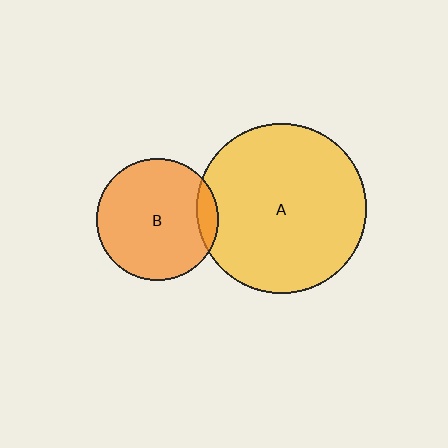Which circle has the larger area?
Circle A (yellow).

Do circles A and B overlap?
Yes.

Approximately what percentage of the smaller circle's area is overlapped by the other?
Approximately 10%.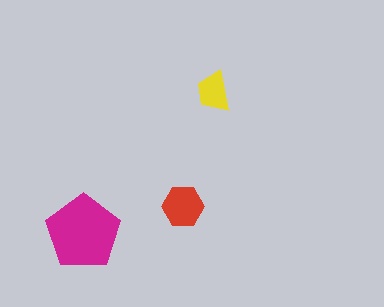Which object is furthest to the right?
The yellow trapezoid is rightmost.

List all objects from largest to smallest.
The magenta pentagon, the red hexagon, the yellow trapezoid.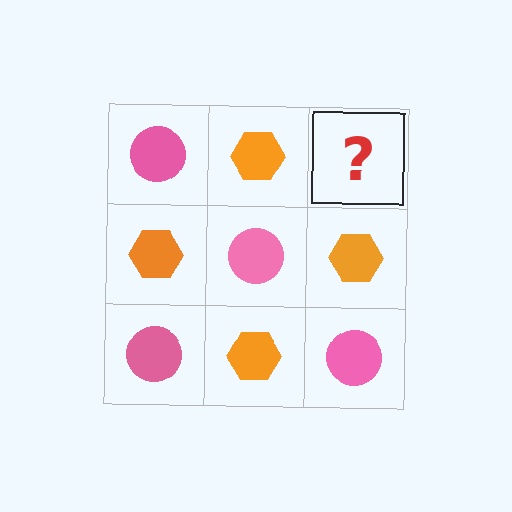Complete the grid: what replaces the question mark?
The question mark should be replaced with a pink circle.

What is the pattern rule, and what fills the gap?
The rule is that it alternates pink circle and orange hexagon in a checkerboard pattern. The gap should be filled with a pink circle.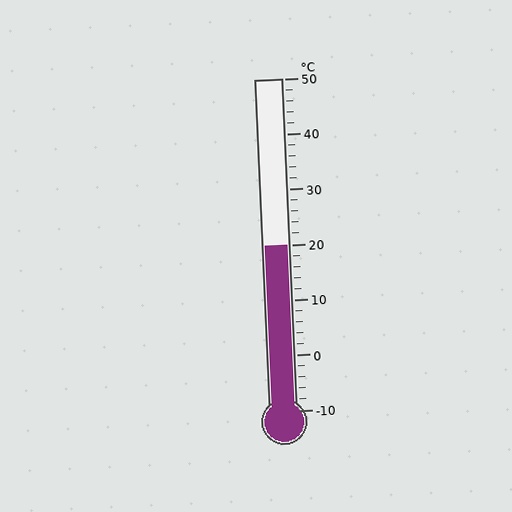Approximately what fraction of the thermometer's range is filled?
The thermometer is filled to approximately 50% of its range.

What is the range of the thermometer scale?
The thermometer scale ranges from -10°C to 50°C.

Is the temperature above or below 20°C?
The temperature is at 20°C.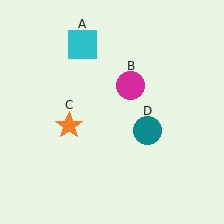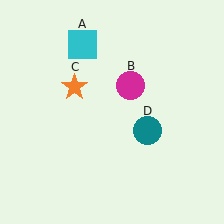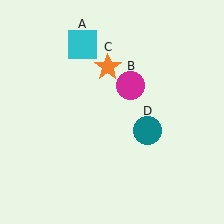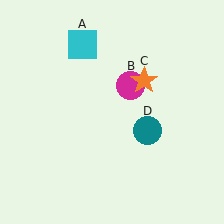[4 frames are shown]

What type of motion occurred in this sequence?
The orange star (object C) rotated clockwise around the center of the scene.